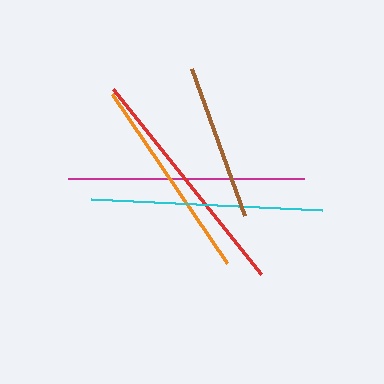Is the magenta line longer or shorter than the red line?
The red line is longer than the magenta line.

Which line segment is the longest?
The red line is the longest at approximately 237 pixels.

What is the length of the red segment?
The red segment is approximately 237 pixels long.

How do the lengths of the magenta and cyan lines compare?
The magenta and cyan lines are approximately the same length.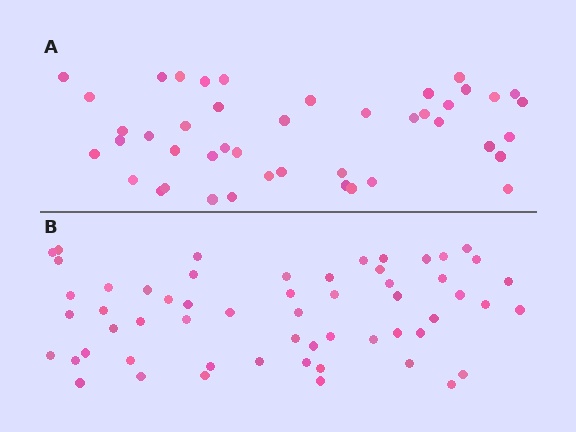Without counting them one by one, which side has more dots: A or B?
Region B (the bottom region) has more dots.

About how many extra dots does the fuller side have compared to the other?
Region B has approximately 15 more dots than region A.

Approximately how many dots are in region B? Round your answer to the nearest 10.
About 60 dots. (The exact count is 57, which rounds to 60.)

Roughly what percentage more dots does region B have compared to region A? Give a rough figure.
About 30% more.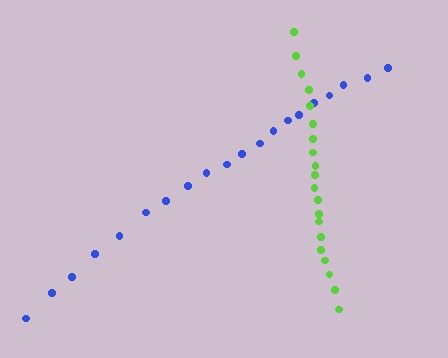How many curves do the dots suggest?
There are 2 distinct paths.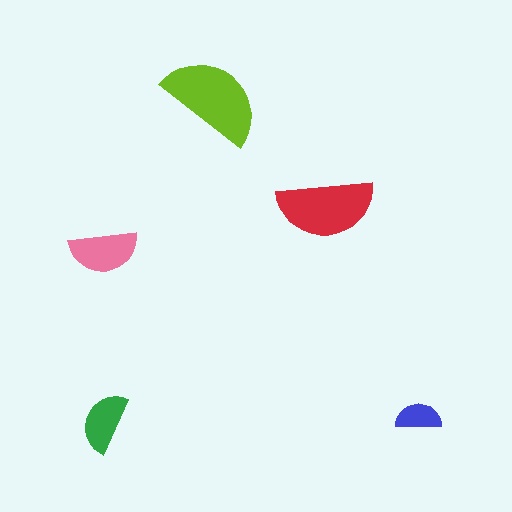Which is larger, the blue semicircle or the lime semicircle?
The lime one.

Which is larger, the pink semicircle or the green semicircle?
The pink one.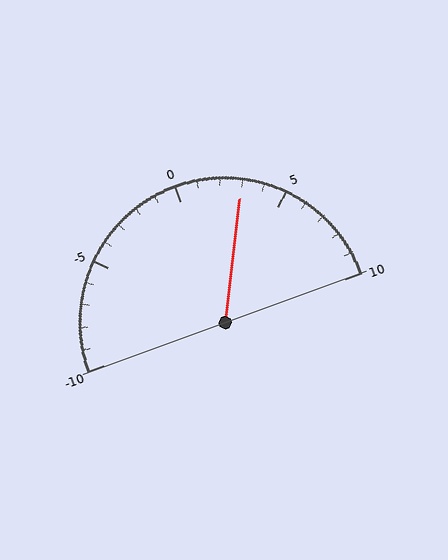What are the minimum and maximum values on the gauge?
The gauge ranges from -10 to 10.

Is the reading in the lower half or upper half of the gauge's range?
The reading is in the upper half of the range (-10 to 10).